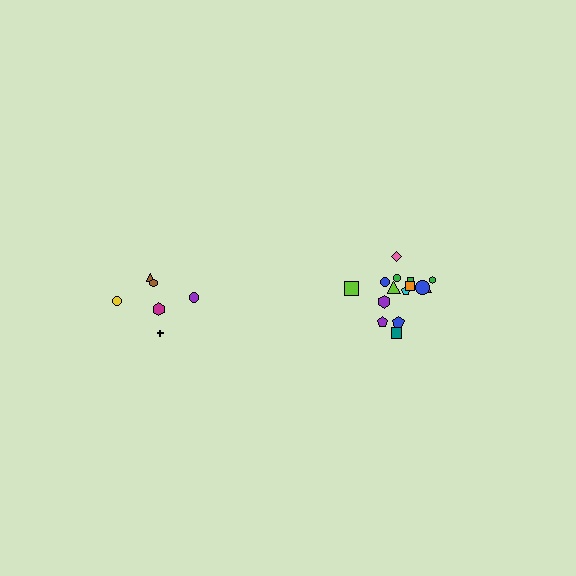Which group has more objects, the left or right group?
The right group.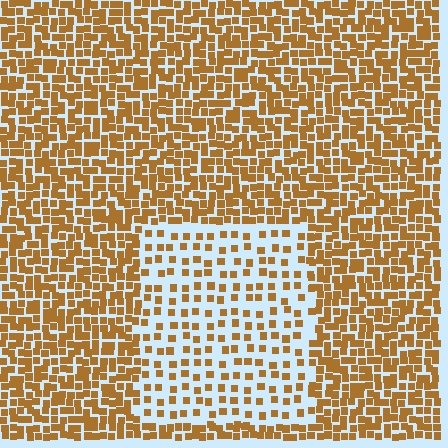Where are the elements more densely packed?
The elements are more densely packed outside the rectangle boundary.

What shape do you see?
I see a rectangle.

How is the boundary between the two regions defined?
The boundary is defined by a change in element density (approximately 2.4x ratio). All elements are the same color, size, and shape.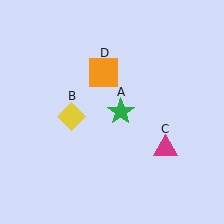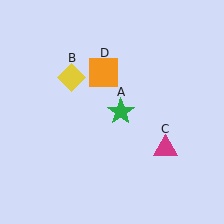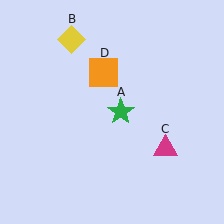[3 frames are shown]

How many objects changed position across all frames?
1 object changed position: yellow diamond (object B).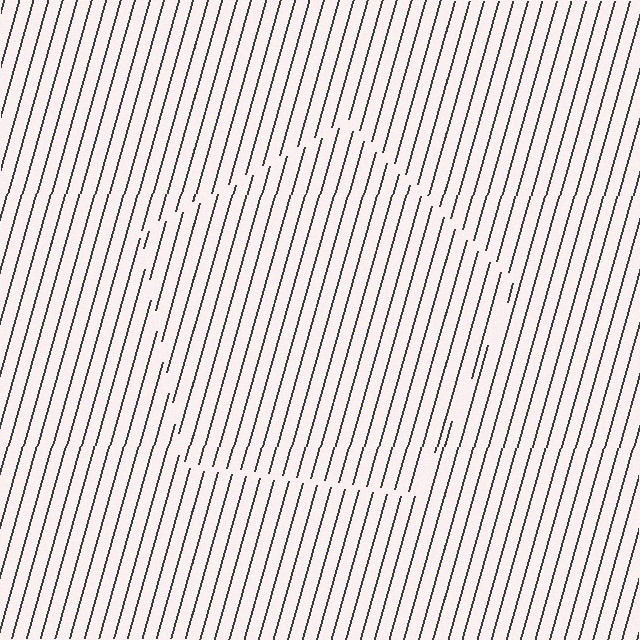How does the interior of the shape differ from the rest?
The interior of the shape contains the same grating, shifted by half a period — the contour is defined by the phase discontinuity where line-ends from the inner and outer gratings abut.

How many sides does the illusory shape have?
5 sides — the line-ends trace a pentagon.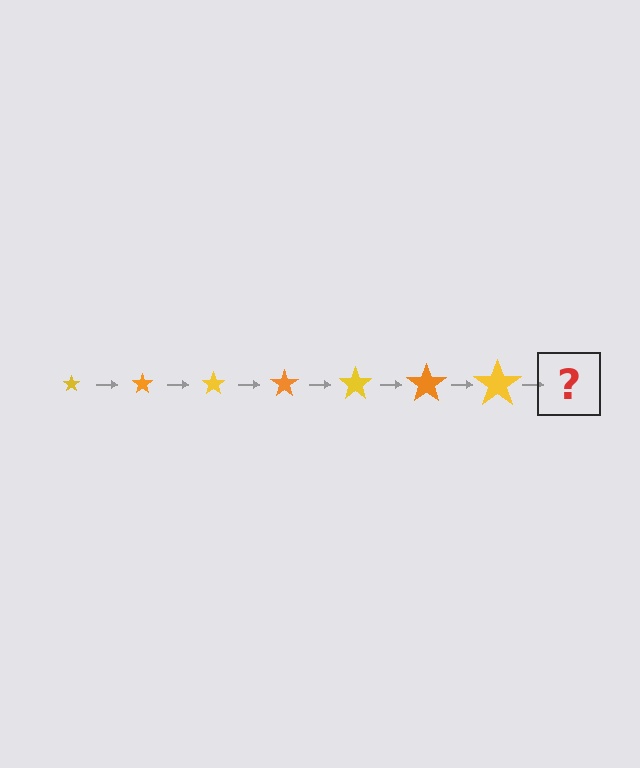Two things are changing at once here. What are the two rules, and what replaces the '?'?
The two rules are that the star grows larger each step and the color cycles through yellow and orange. The '?' should be an orange star, larger than the previous one.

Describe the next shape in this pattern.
It should be an orange star, larger than the previous one.